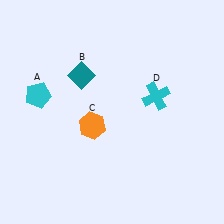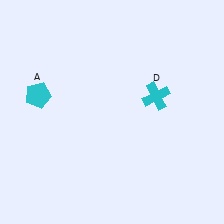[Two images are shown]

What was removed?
The orange hexagon (C), the teal diamond (B) were removed in Image 2.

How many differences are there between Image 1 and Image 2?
There are 2 differences between the two images.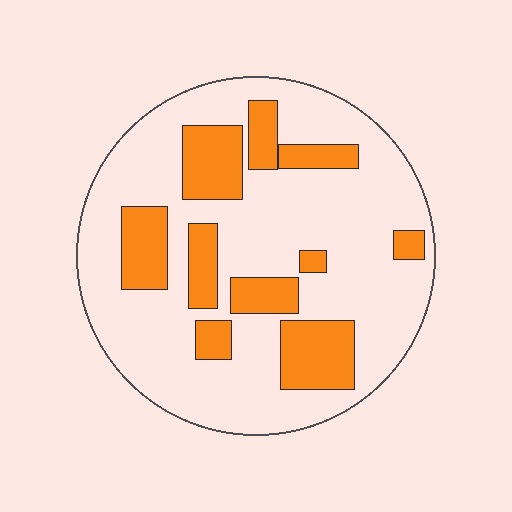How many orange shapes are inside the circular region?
10.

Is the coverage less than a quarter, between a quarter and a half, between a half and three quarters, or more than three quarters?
Between a quarter and a half.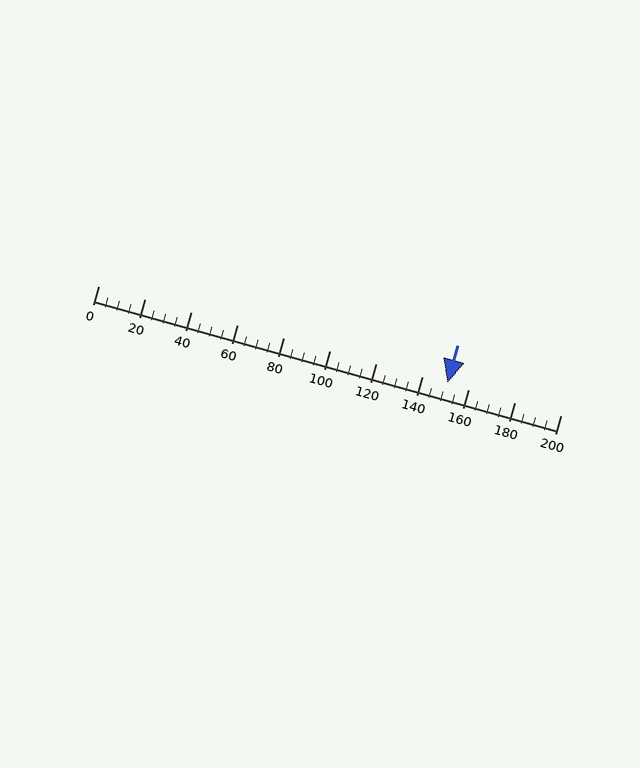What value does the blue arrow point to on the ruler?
The blue arrow points to approximately 151.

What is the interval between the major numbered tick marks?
The major tick marks are spaced 20 units apart.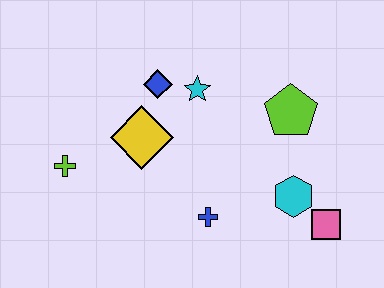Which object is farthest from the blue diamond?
The pink square is farthest from the blue diamond.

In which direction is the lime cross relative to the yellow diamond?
The lime cross is to the left of the yellow diamond.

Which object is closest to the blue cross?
The cyan hexagon is closest to the blue cross.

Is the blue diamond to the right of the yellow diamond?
Yes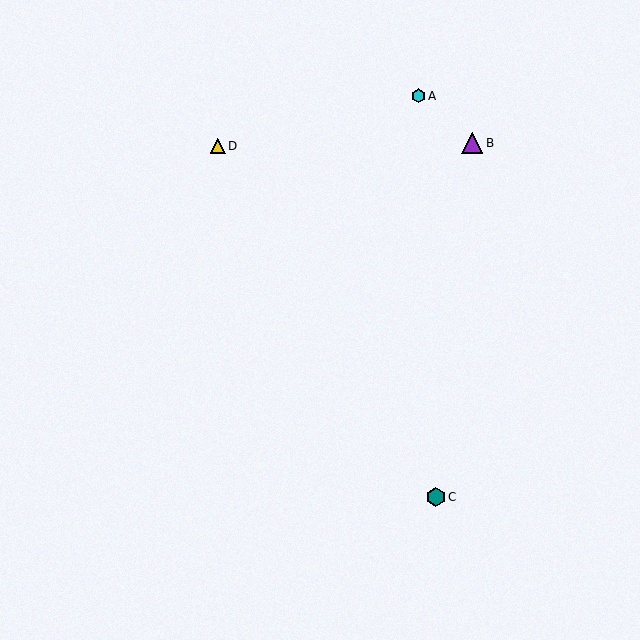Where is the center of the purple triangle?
The center of the purple triangle is at (472, 143).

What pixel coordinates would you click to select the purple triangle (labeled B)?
Click at (472, 143) to select the purple triangle B.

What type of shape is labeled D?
Shape D is a yellow triangle.